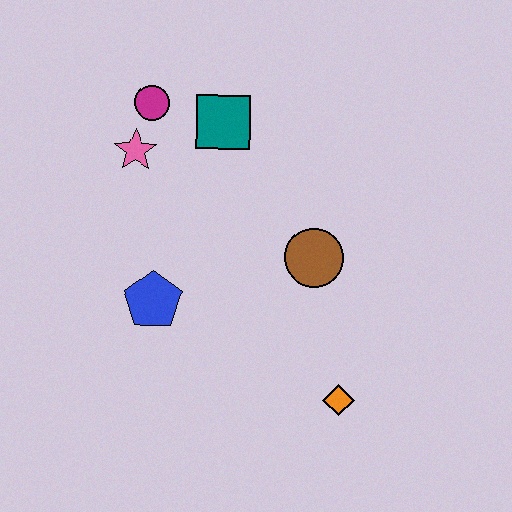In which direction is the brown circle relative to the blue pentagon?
The brown circle is to the right of the blue pentagon.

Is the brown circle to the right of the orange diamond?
No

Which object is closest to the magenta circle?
The pink star is closest to the magenta circle.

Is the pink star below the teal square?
Yes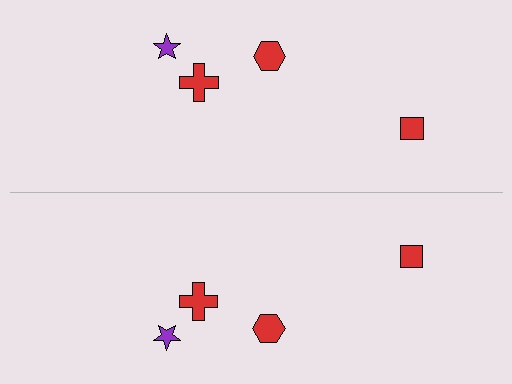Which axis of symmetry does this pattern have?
The pattern has a horizontal axis of symmetry running through the center of the image.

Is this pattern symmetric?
Yes, this pattern has bilateral (reflection) symmetry.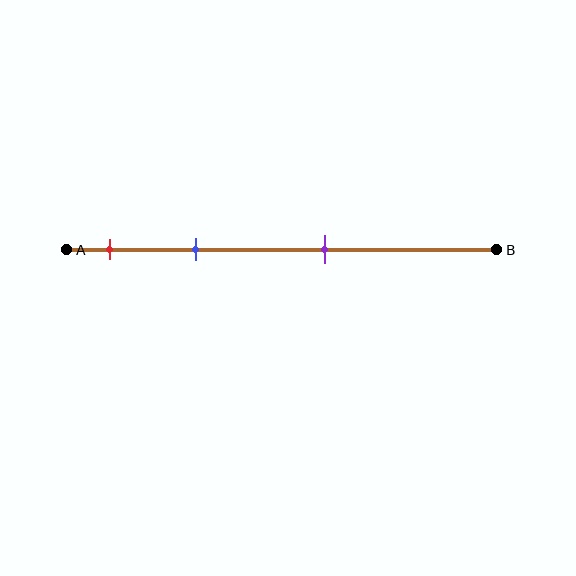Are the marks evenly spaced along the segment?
No, the marks are not evenly spaced.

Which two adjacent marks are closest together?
The red and blue marks are the closest adjacent pair.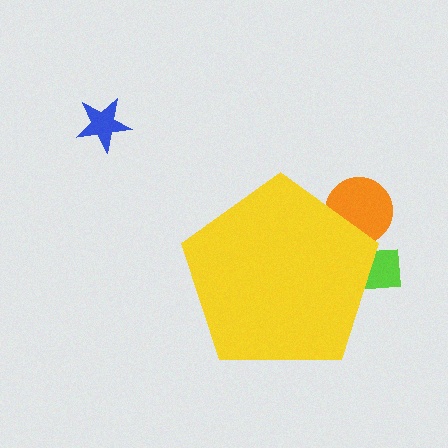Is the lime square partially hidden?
Yes, the lime square is partially hidden behind the yellow pentagon.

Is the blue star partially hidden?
No, the blue star is fully visible.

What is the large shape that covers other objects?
A yellow pentagon.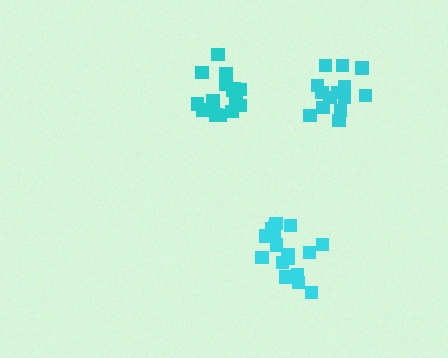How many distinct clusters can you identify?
There are 3 distinct clusters.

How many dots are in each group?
Group 1: 17 dots, Group 2: 17 dots, Group 3: 15 dots (49 total).